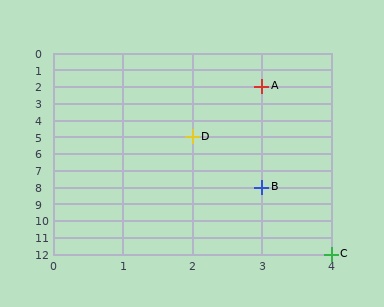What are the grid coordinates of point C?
Point C is at grid coordinates (4, 12).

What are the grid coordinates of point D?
Point D is at grid coordinates (2, 5).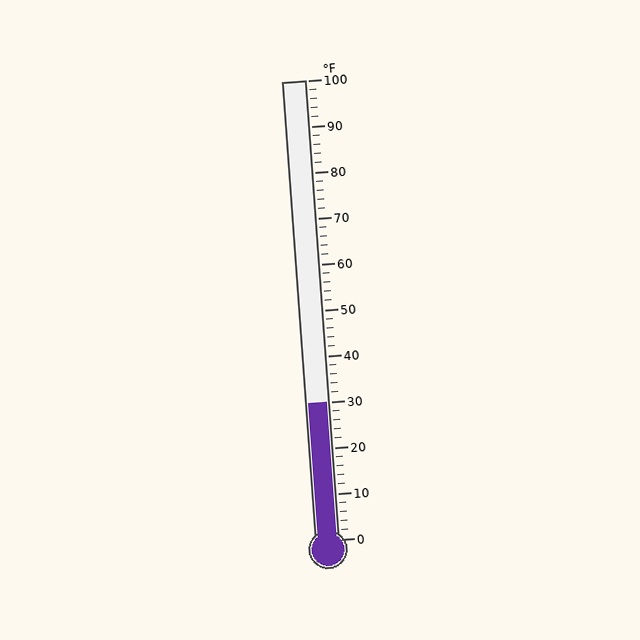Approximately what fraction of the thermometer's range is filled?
The thermometer is filled to approximately 30% of its range.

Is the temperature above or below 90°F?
The temperature is below 90°F.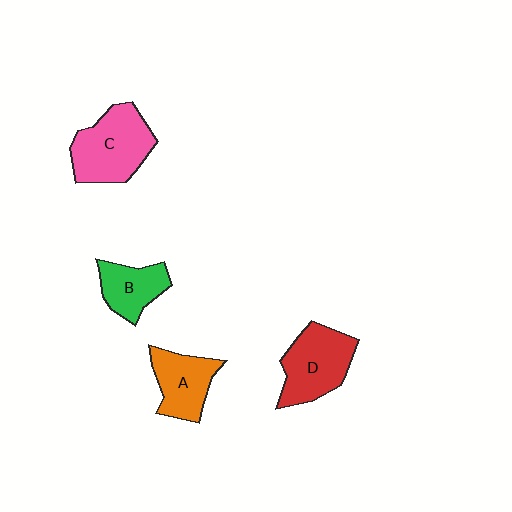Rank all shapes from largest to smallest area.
From largest to smallest: C (pink), D (red), A (orange), B (green).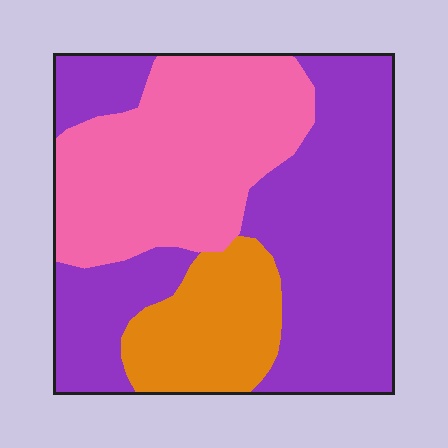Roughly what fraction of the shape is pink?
Pink covers 34% of the shape.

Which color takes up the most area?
Purple, at roughly 50%.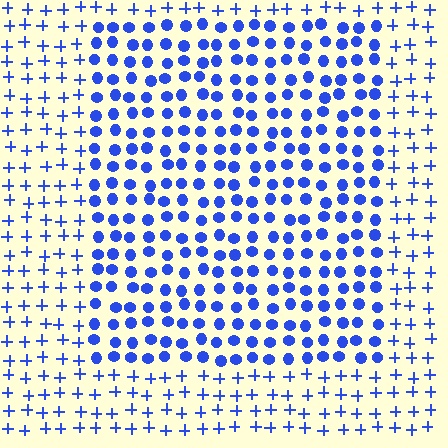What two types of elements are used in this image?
The image uses circles inside the rectangle region and plus signs outside it.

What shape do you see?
I see a rectangle.